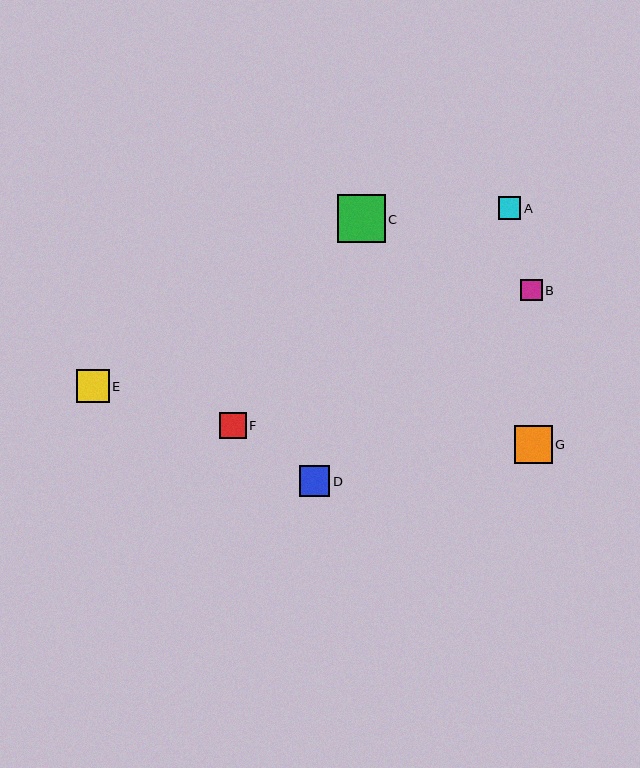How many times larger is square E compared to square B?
Square E is approximately 1.5 times the size of square B.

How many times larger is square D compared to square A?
Square D is approximately 1.3 times the size of square A.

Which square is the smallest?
Square B is the smallest with a size of approximately 22 pixels.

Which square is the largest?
Square C is the largest with a size of approximately 48 pixels.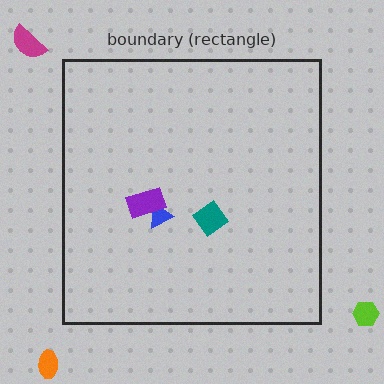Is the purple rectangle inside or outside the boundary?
Inside.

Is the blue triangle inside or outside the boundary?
Inside.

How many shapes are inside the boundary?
3 inside, 3 outside.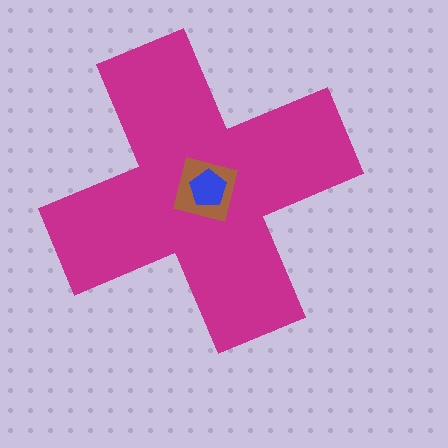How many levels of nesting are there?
3.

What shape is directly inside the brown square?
The blue pentagon.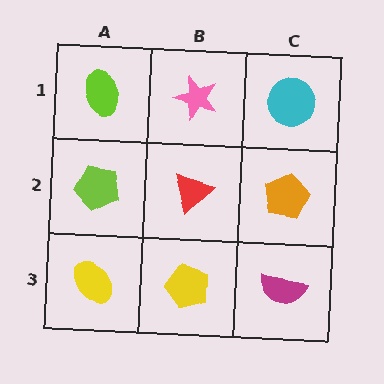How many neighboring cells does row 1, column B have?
3.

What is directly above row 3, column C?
An orange pentagon.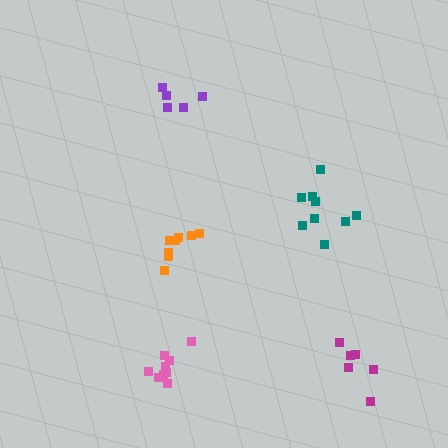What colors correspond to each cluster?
The clusters are colored: teal, pink, purple, magenta, orange.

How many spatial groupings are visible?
There are 5 spatial groupings.